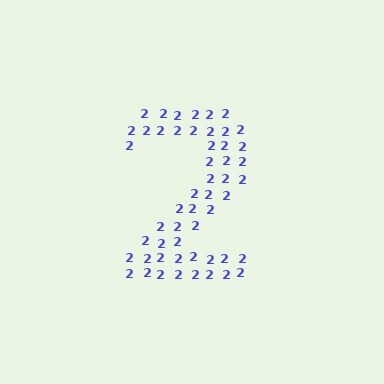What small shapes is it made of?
It is made of small digit 2's.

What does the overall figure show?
The overall figure shows the digit 2.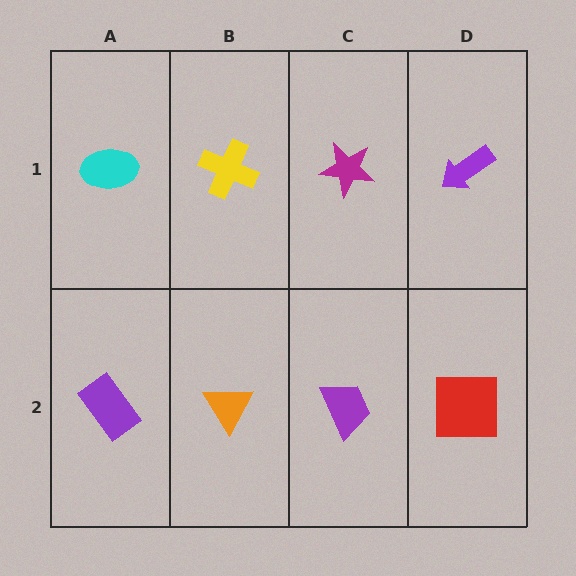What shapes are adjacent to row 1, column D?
A red square (row 2, column D), a magenta star (row 1, column C).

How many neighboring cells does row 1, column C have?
3.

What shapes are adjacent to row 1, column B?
An orange triangle (row 2, column B), a cyan ellipse (row 1, column A), a magenta star (row 1, column C).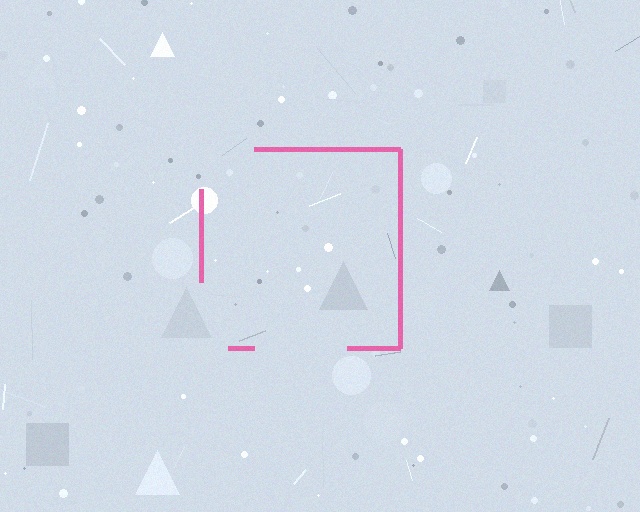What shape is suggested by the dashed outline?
The dashed outline suggests a square.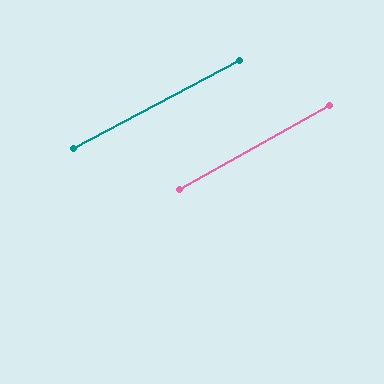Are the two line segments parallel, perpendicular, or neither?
Parallel — their directions differ by only 1.4°.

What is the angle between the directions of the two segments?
Approximately 1 degree.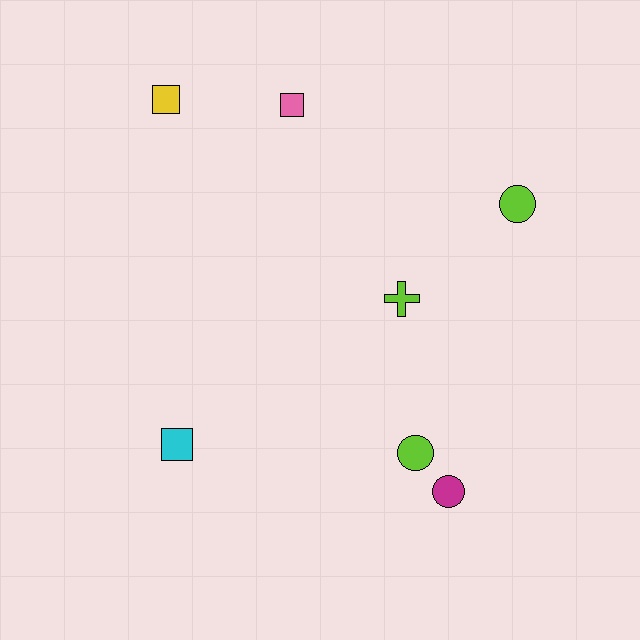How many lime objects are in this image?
There are 3 lime objects.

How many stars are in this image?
There are no stars.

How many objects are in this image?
There are 7 objects.